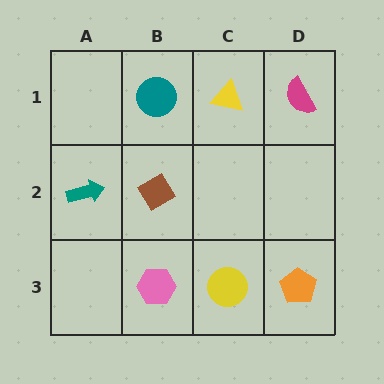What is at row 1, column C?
A yellow triangle.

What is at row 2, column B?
A brown diamond.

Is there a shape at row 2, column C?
No, that cell is empty.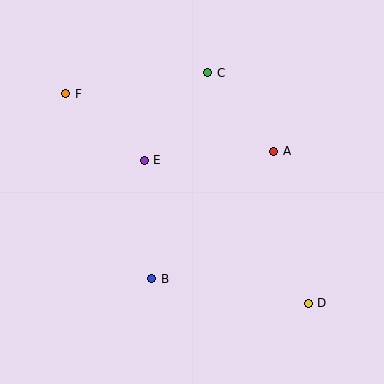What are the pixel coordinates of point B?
Point B is at (152, 279).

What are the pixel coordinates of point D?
Point D is at (308, 303).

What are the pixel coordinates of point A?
Point A is at (274, 151).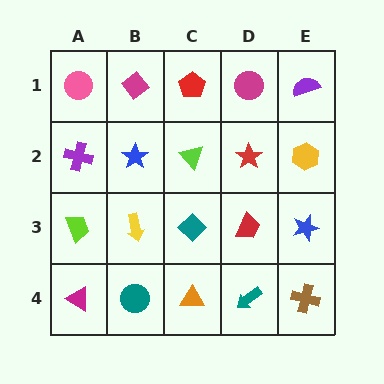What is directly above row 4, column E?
A blue star.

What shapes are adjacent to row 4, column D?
A red trapezoid (row 3, column D), an orange triangle (row 4, column C), a brown cross (row 4, column E).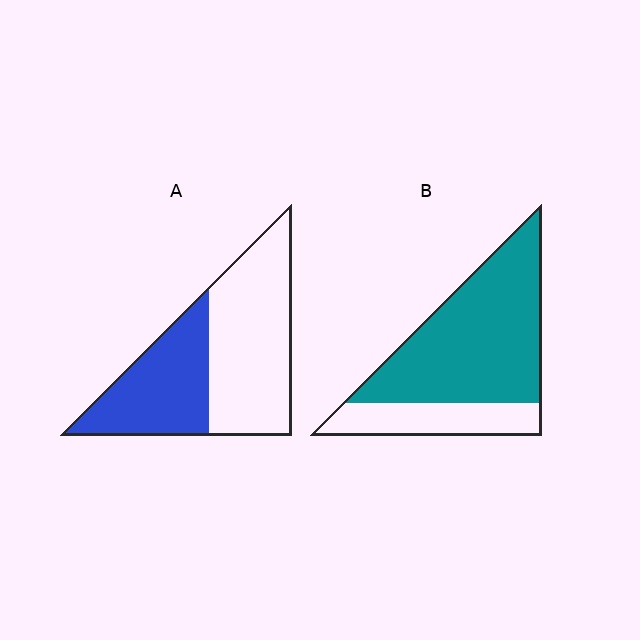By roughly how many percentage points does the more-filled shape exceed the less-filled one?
By roughly 30 percentage points (B over A).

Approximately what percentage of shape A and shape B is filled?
A is approximately 40% and B is approximately 75%.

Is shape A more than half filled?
No.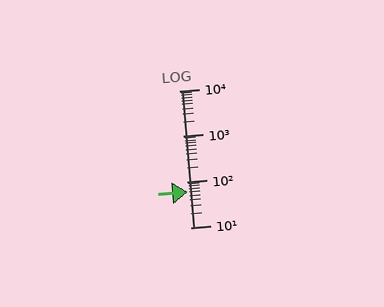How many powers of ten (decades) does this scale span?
The scale spans 3 decades, from 10 to 10000.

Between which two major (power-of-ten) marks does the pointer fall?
The pointer is between 10 and 100.